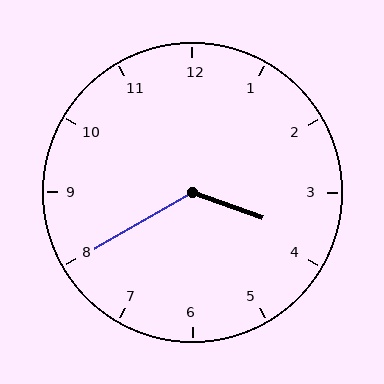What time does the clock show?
3:40.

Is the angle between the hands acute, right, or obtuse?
It is obtuse.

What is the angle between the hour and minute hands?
Approximately 130 degrees.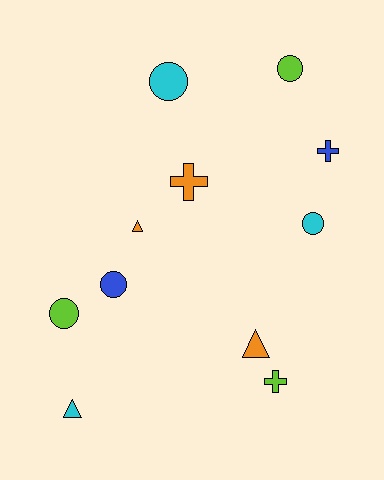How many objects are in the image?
There are 11 objects.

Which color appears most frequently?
Lime, with 3 objects.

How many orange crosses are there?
There is 1 orange cross.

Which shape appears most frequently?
Circle, with 5 objects.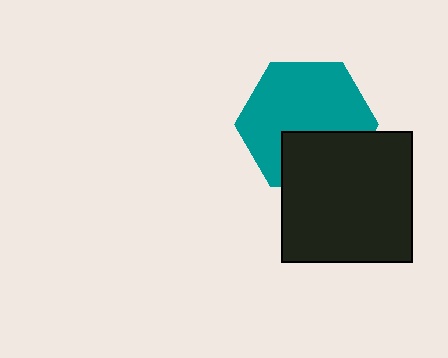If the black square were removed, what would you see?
You would see the complete teal hexagon.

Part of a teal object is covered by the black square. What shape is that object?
It is a hexagon.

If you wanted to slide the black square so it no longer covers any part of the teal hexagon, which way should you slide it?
Slide it down — that is the most direct way to separate the two shapes.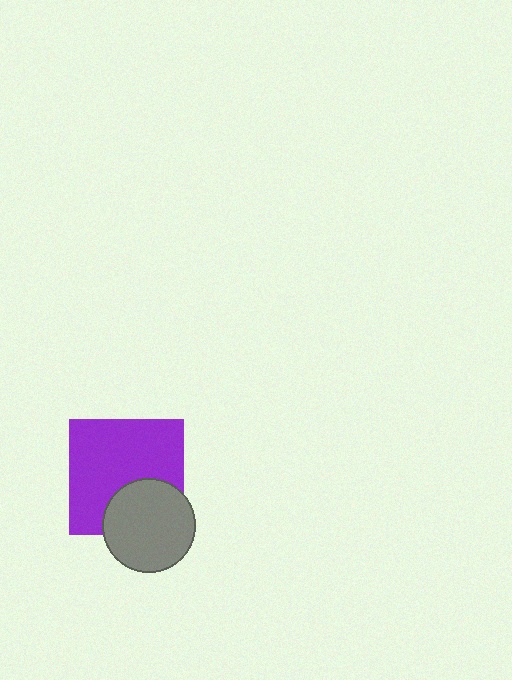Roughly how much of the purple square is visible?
Most of it is visible (roughly 69%).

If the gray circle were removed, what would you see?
You would see the complete purple square.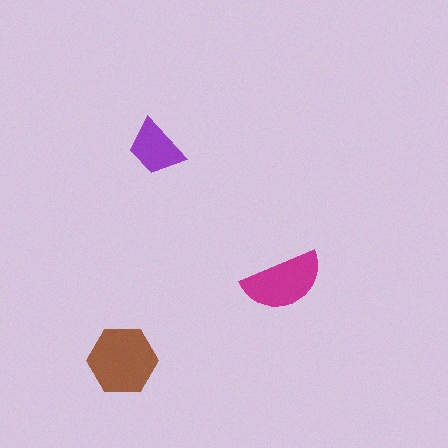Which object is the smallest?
The purple trapezoid.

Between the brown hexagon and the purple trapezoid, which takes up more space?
The brown hexagon.